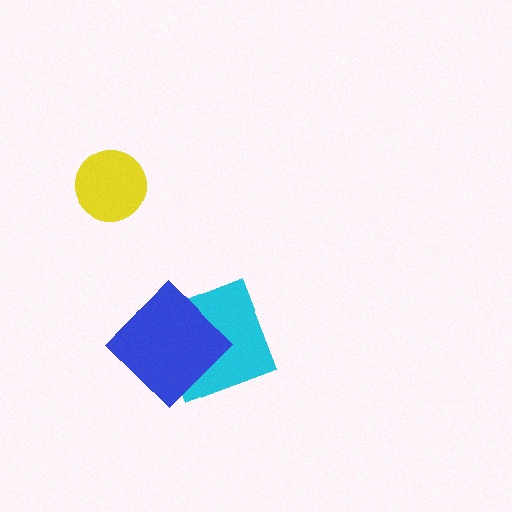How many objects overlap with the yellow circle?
0 objects overlap with the yellow circle.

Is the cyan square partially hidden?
Yes, it is partially covered by another shape.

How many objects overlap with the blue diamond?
1 object overlaps with the blue diamond.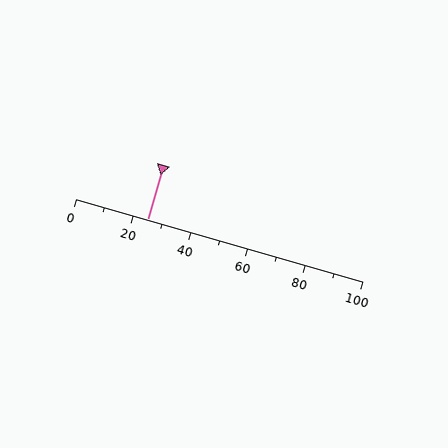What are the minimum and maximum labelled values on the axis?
The axis runs from 0 to 100.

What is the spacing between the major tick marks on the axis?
The major ticks are spaced 20 apart.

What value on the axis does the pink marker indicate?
The marker indicates approximately 25.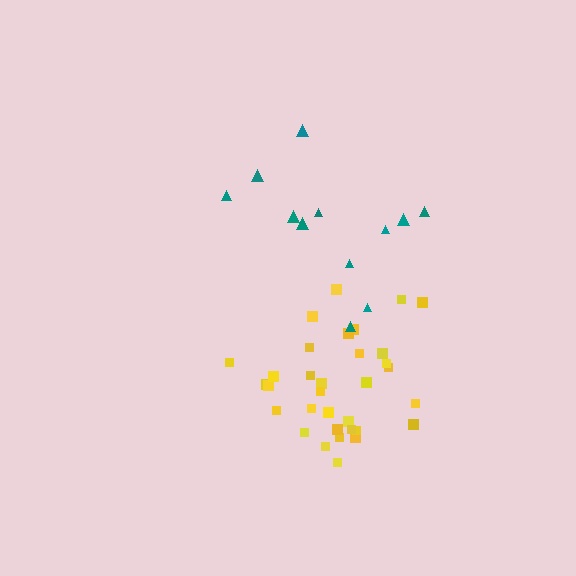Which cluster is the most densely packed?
Yellow.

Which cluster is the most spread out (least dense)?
Teal.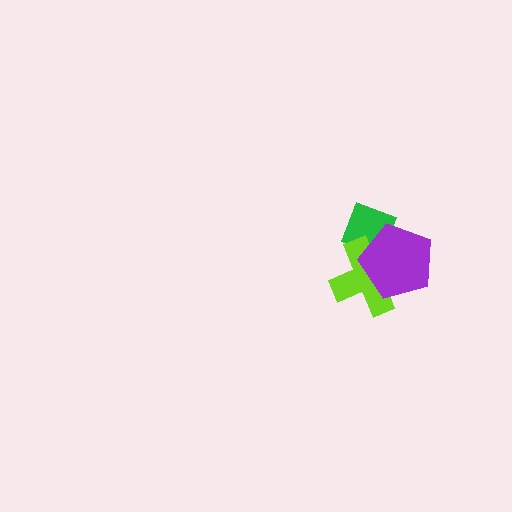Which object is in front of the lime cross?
The purple pentagon is in front of the lime cross.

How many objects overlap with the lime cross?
2 objects overlap with the lime cross.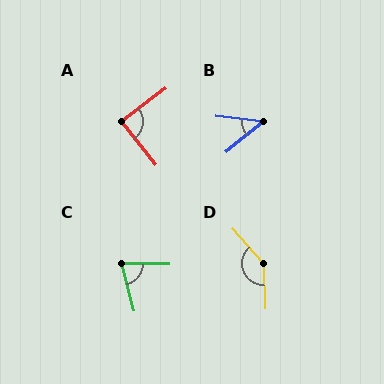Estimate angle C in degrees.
Approximately 75 degrees.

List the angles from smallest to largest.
B (45°), C (75°), A (88°), D (141°).